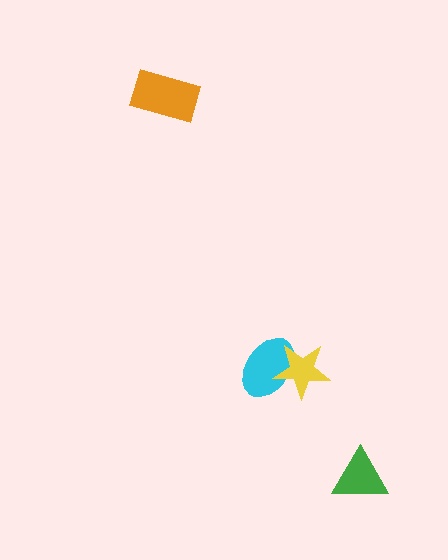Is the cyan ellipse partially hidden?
Yes, it is partially covered by another shape.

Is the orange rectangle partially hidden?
No, no other shape covers it.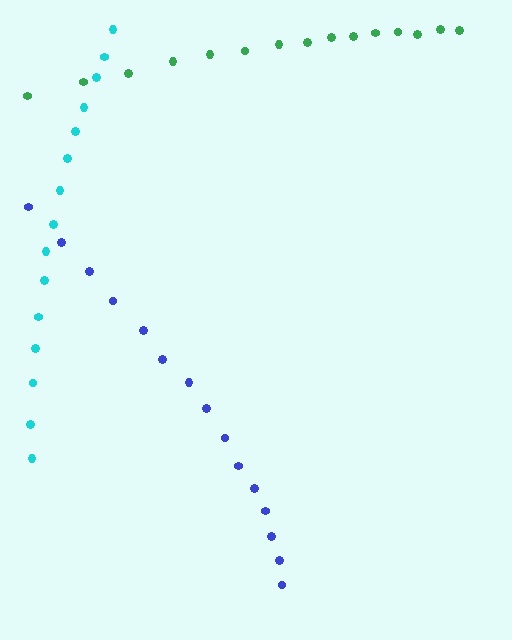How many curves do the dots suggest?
There are 3 distinct paths.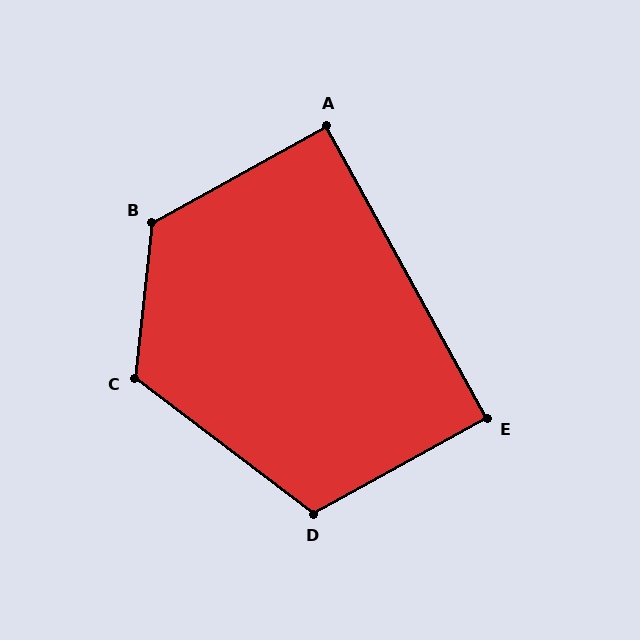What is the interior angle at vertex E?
Approximately 90 degrees (approximately right).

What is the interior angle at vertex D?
Approximately 114 degrees (obtuse).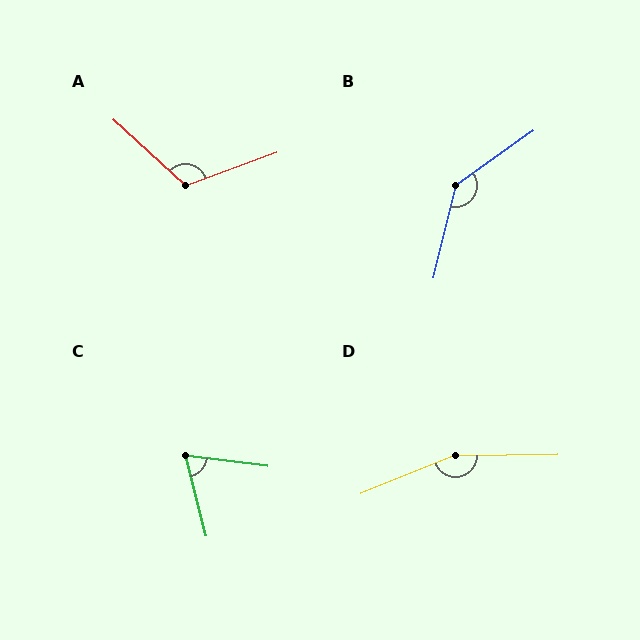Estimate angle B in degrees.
Approximately 139 degrees.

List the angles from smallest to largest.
C (68°), A (118°), B (139°), D (159°).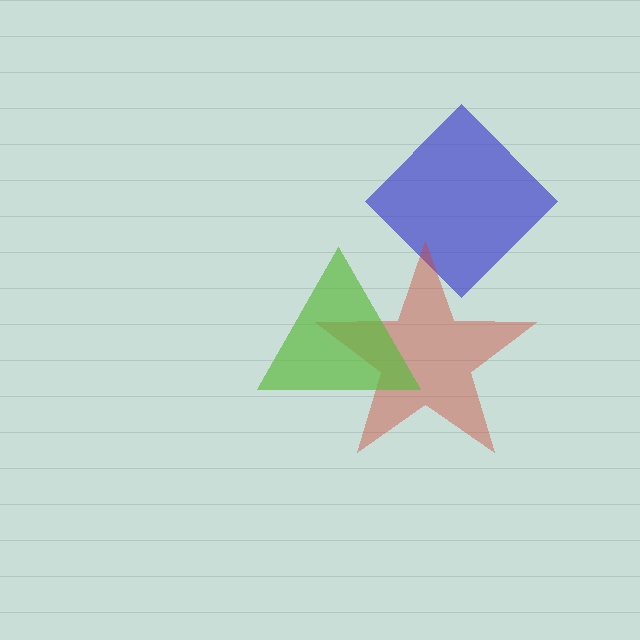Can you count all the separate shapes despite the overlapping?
Yes, there are 3 separate shapes.